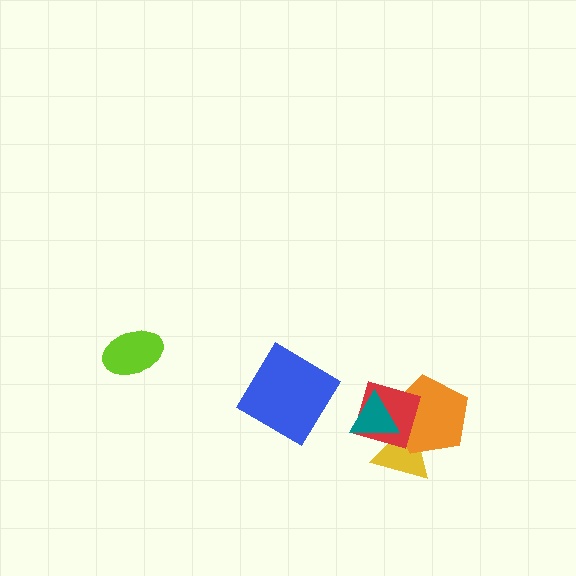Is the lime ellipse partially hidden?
No, no other shape covers it.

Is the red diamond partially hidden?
Yes, it is partially covered by another shape.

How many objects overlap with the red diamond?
3 objects overlap with the red diamond.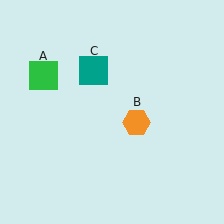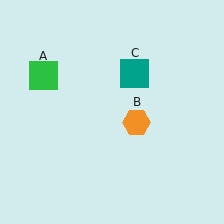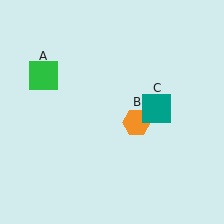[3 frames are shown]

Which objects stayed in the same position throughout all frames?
Green square (object A) and orange hexagon (object B) remained stationary.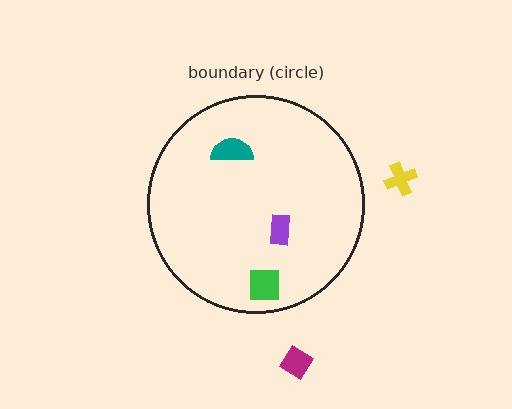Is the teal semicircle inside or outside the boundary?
Inside.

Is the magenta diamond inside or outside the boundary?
Outside.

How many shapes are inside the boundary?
3 inside, 2 outside.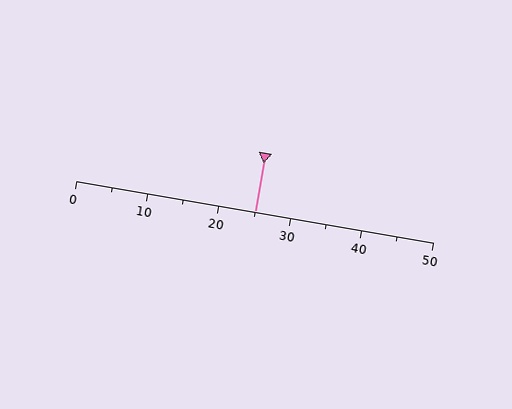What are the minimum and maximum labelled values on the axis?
The axis runs from 0 to 50.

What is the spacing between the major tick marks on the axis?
The major ticks are spaced 10 apart.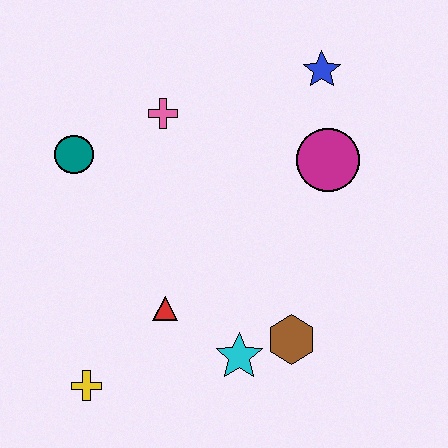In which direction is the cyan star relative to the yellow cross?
The cyan star is to the right of the yellow cross.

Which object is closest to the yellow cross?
The red triangle is closest to the yellow cross.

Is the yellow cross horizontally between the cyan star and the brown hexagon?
No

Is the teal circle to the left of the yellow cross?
Yes